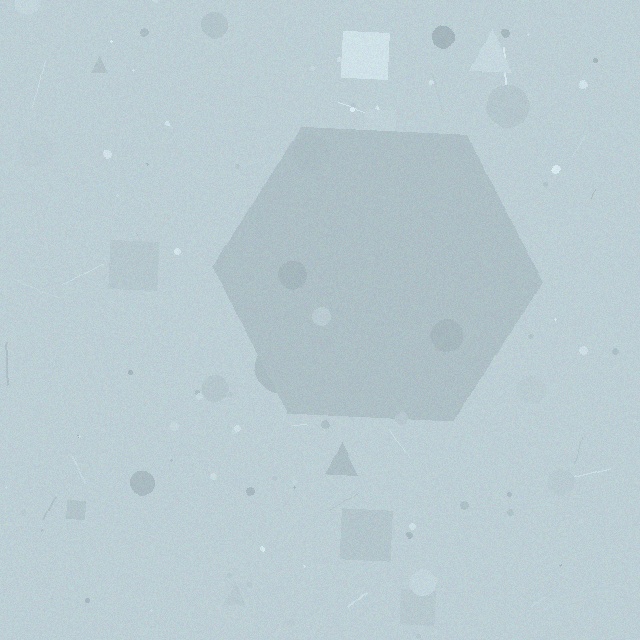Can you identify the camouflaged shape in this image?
The camouflaged shape is a hexagon.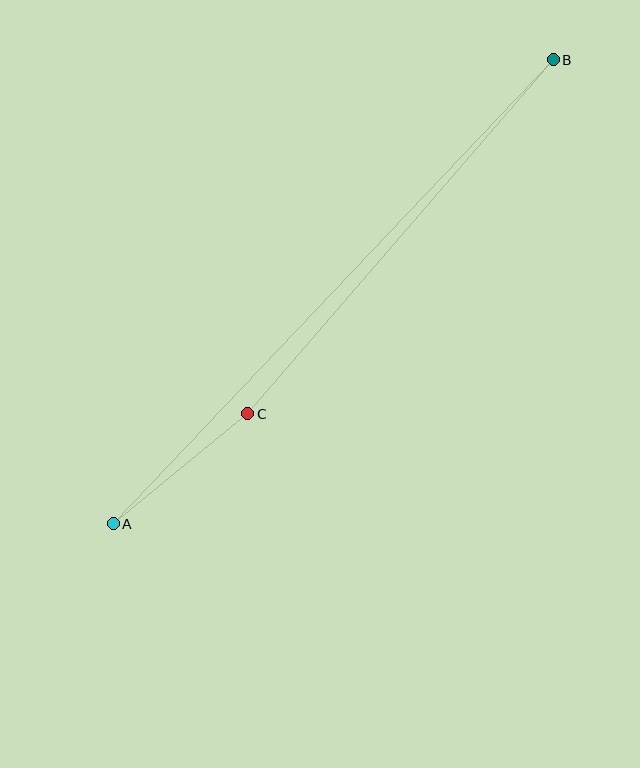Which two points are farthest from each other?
Points A and B are farthest from each other.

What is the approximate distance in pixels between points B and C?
The distance between B and C is approximately 467 pixels.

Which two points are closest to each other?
Points A and C are closest to each other.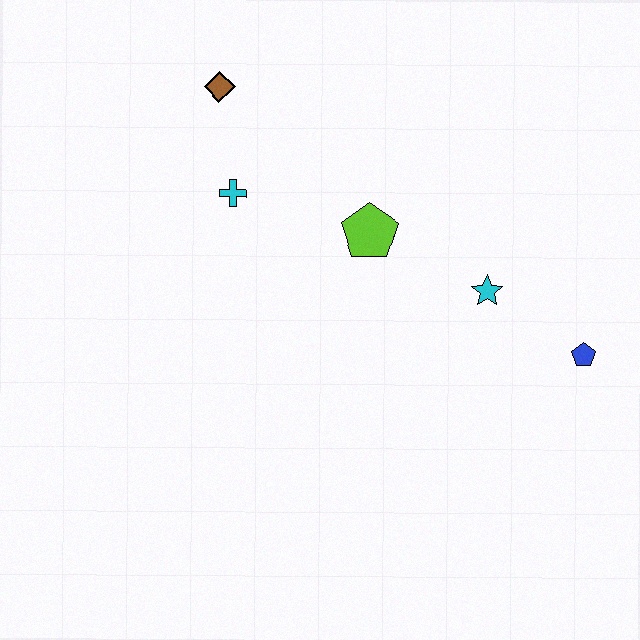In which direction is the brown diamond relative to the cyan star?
The brown diamond is to the left of the cyan star.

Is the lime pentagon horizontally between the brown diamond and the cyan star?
Yes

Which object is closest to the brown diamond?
The cyan cross is closest to the brown diamond.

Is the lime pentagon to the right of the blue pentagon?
No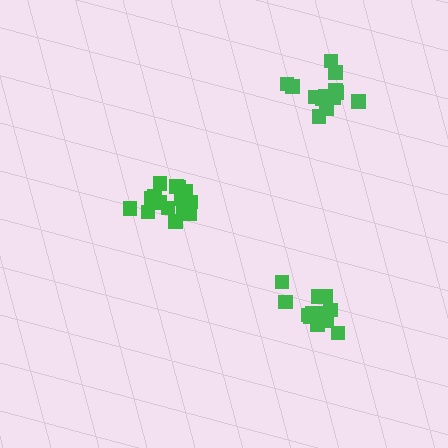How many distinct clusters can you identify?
There are 3 distinct clusters.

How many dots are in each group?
Group 1: 16 dots, Group 2: 13 dots, Group 3: 13 dots (42 total).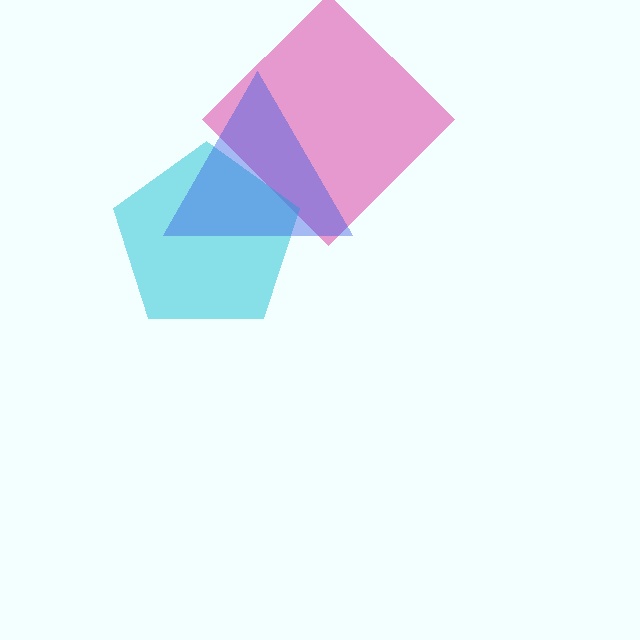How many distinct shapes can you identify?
There are 3 distinct shapes: a magenta diamond, a cyan pentagon, a blue triangle.